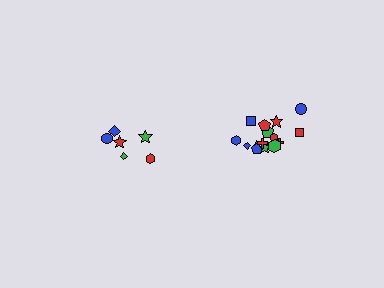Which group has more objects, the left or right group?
The right group.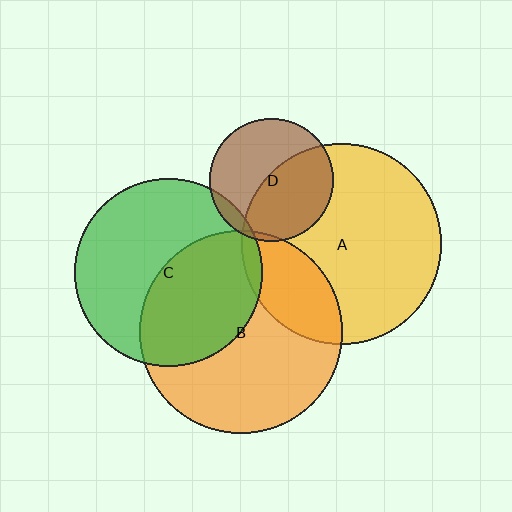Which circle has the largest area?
Circle B (orange).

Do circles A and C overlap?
Yes.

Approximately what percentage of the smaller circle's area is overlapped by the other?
Approximately 5%.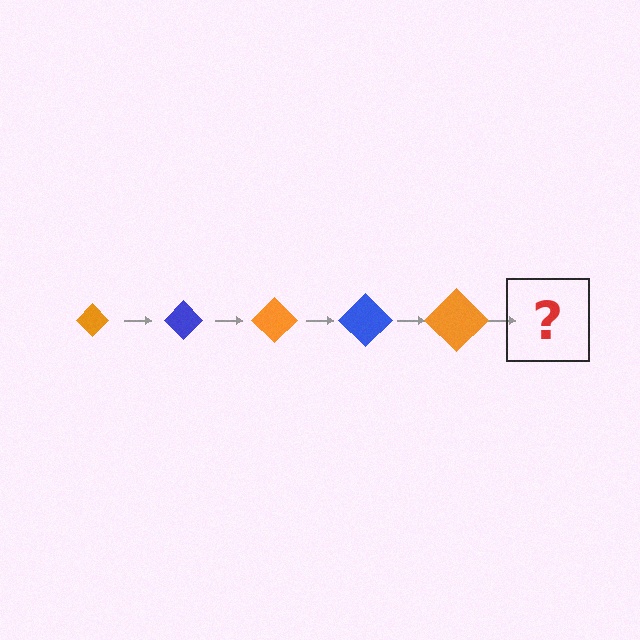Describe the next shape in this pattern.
It should be a blue diamond, larger than the previous one.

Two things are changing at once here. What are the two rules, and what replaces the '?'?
The two rules are that the diamond grows larger each step and the color cycles through orange and blue. The '?' should be a blue diamond, larger than the previous one.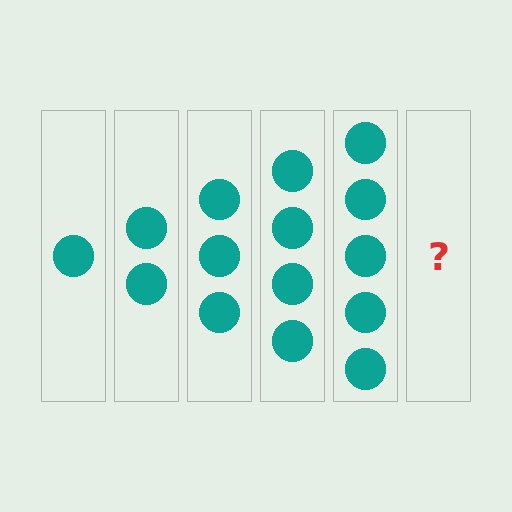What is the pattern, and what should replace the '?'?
The pattern is that each step adds one more circle. The '?' should be 6 circles.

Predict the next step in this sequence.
The next step is 6 circles.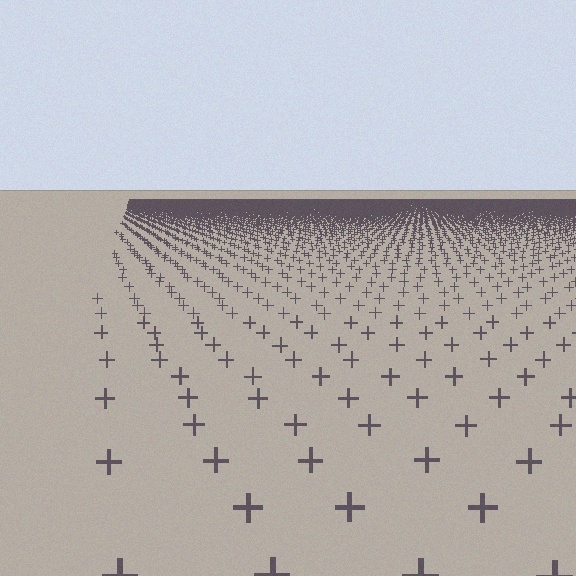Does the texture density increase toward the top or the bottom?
Density increases toward the top.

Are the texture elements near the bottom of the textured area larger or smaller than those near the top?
Larger. Near the bottom, elements are closer to the viewer and appear at a bigger on-screen size.